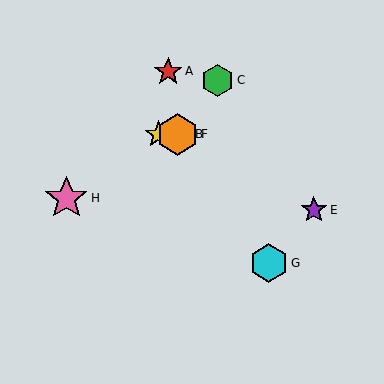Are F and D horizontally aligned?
Yes, both are at y≈134.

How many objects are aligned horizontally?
3 objects (B, D, F) are aligned horizontally.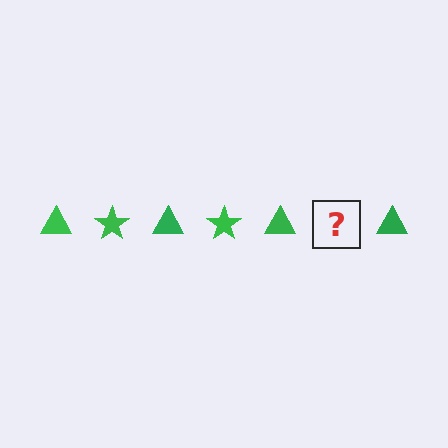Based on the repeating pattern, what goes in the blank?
The blank should be a green star.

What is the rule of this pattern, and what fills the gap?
The rule is that the pattern cycles through triangle, star shapes in green. The gap should be filled with a green star.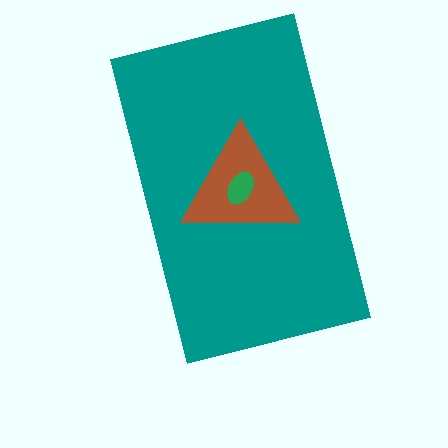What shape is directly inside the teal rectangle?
The brown triangle.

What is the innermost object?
The green ellipse.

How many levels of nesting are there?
3.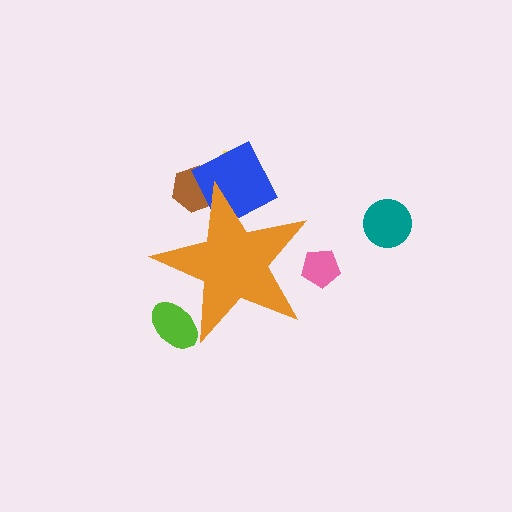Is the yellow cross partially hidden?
Yes, the yellow cross is partially hidden behind the orange star.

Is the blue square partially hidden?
Yes, the blue square is partially hidden behind the orange star.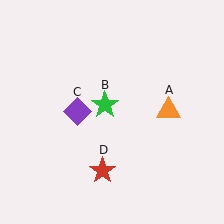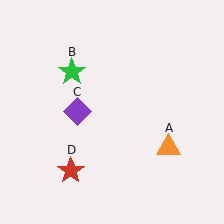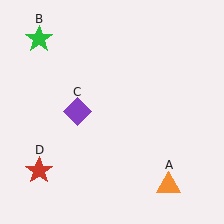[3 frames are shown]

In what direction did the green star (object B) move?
The green star (object B) moved up and to the left.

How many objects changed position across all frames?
3 objects changed position: orange triangle (object A), green star (object B), red star (object D).